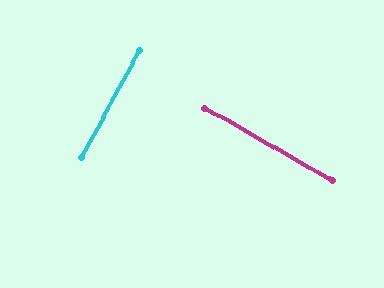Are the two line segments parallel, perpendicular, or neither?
Perpendicular — they meet at approximately 89°.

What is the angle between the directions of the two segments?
Approximately 89 degrees.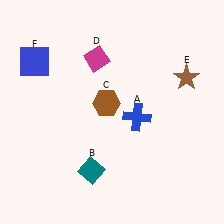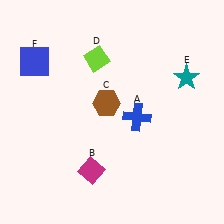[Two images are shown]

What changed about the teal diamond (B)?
In Image 1, B is teal. In Image 2, it changed to magenta.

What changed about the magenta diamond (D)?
In Image 1, D is magenta. In Image 2, it changed to lime.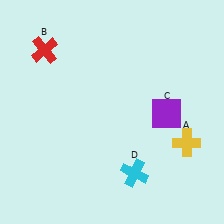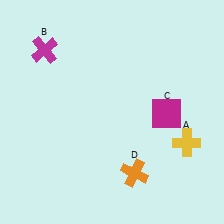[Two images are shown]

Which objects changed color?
B changed from red to magenta. C changed from purple to magenta. D changed from cyan to orange.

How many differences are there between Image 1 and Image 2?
There are 3 differences between the two images.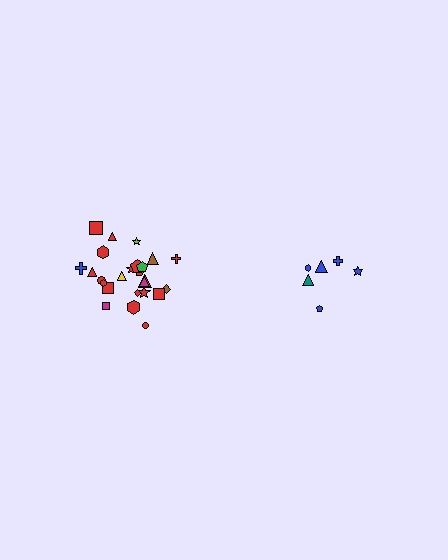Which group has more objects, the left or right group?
The left group.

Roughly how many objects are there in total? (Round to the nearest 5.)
Roughly 30 objects in total.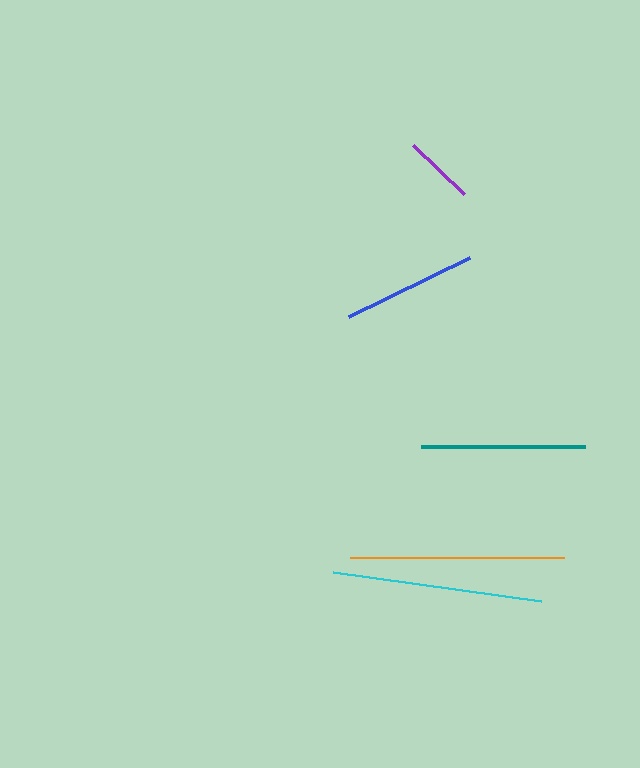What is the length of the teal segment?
The teal segment is approximately 164 pixels long.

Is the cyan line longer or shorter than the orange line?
The orange line is longer than the cyan line.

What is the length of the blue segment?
The blue segment is approximately 134 pixels long.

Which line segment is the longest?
The orange line is the longest at approximately 214 pixels.